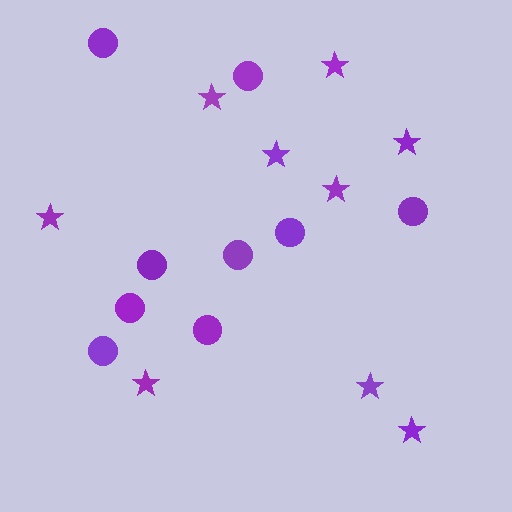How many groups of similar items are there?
There are 2 groups: one group of circles (9) and one group of stars (9).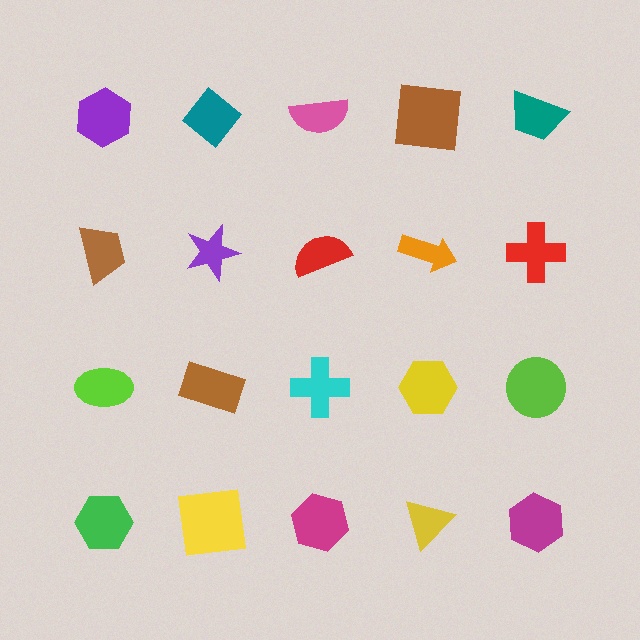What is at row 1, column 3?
A pink semicircle.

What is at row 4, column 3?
A magenta hexagon.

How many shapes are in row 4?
5 shapes.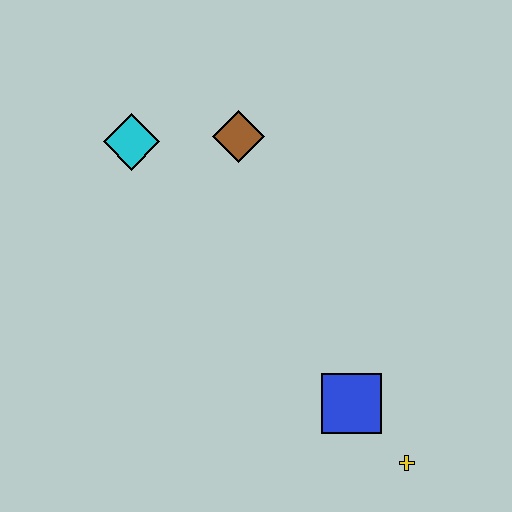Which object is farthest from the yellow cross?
The cyan diamond is farthest from the yellow cross.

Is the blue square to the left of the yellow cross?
Yes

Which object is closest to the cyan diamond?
The brown diamond is closest to the cyan diamond.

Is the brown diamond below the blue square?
No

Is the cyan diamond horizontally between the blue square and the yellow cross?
No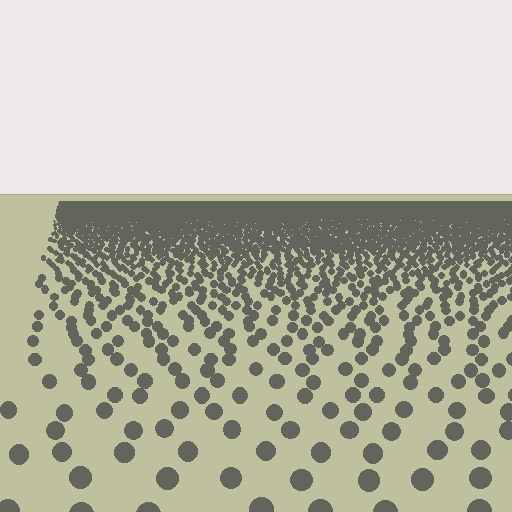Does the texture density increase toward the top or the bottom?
Density increases toward the top.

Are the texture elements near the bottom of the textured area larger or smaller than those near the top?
Larger. Near the bottom, elements are closer to the viewer and appear at a bigger on-screen size.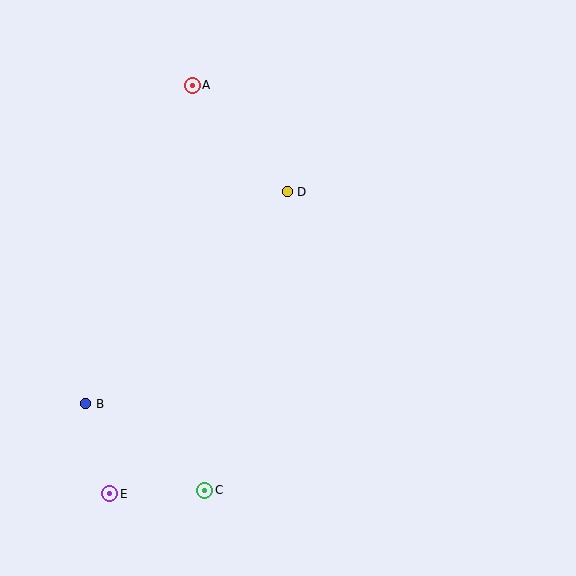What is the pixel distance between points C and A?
The distance between C and A is 405 pixels.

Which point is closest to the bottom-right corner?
Point C is closest to the bottom-right corner.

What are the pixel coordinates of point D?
Point D is at (287, 192).